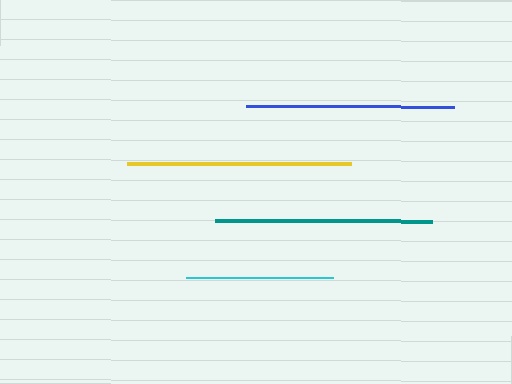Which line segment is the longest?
The yellow line is the longest at approximately 224 pixels.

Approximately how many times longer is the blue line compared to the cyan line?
The blue line is approximately 1.4 times the length of the cyan line.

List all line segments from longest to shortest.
From longest to shortest: yellow, teal, blue, cyan.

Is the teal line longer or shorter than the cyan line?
The teal line is longer than the cyan line.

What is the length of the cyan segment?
The cyan segment is approximately 147 pixels long.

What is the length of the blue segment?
The blue segment is approximately 208 pixels long.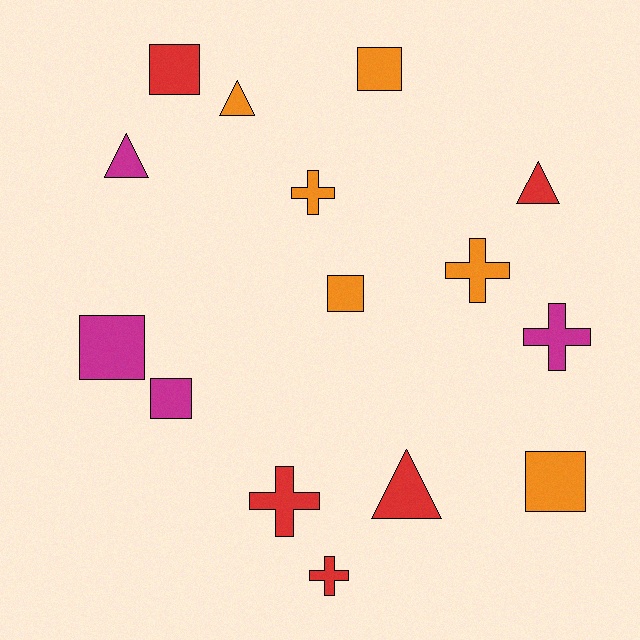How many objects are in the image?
There are 15 objects.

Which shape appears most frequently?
Square, with 6 objects.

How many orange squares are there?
There are 3 orange squares.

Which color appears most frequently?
Orange, with 6 objects.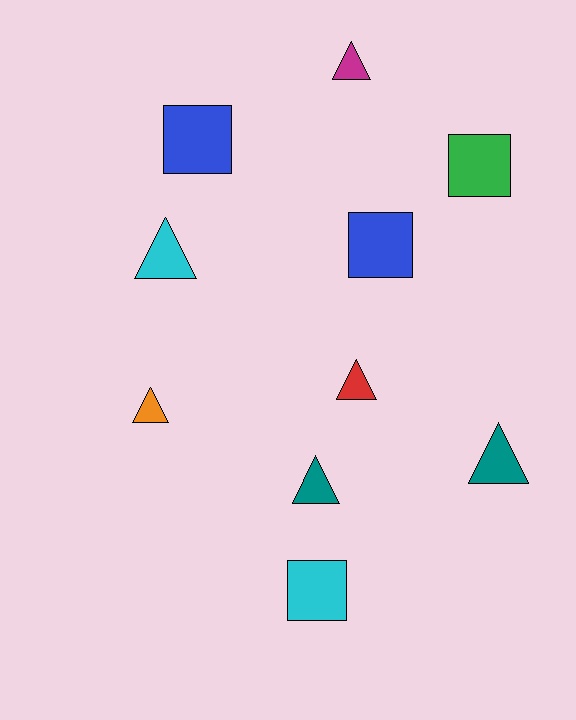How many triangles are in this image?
There are 6 triangles.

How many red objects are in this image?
There is 1 red object.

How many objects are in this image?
There are 10 objects.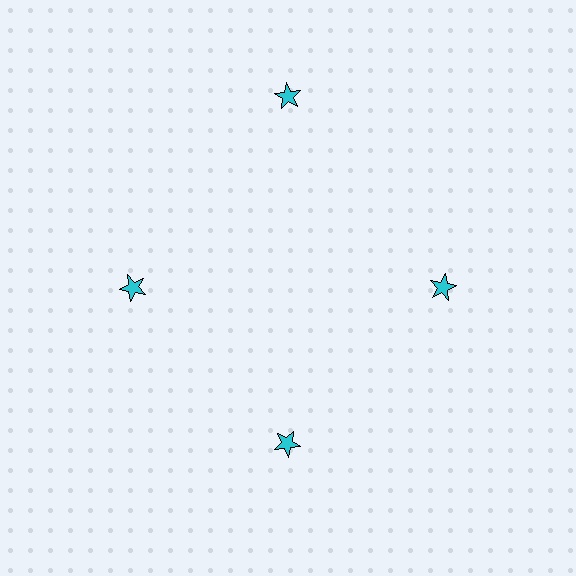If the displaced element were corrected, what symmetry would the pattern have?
It would have 4-fold rotational symmetry — the pattern would map onto itself every 90 degrees.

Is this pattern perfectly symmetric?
No. The 4 cyan stars are arranged in a ring, but one element near the 12 o'clock position is pushed outward from the center, breaking the 4-fold rotational symmetry.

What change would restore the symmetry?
The symmetry would be restored by moving it inward, back onto the ring so that all 4 stars sit at equal angles and equal distance from the center.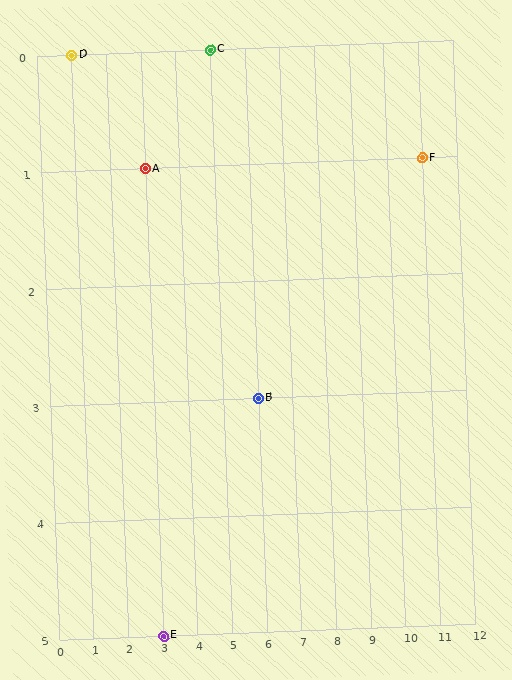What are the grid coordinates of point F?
Point F is at grid coordinates (11, 1).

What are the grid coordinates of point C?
Point C is at grid coordinates (5, 0).